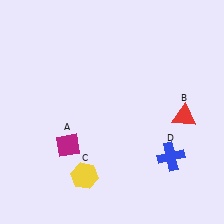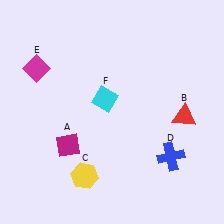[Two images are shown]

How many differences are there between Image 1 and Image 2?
There are 2 differences between the two images.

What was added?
A magenta diamond (E), a cyan diamond (F) were added in Image 2.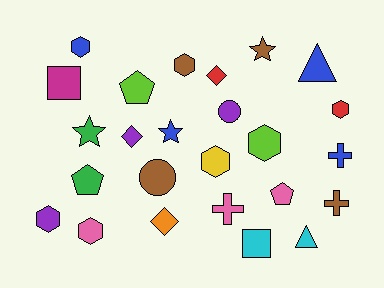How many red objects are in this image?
There are 2 red objects.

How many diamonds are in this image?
There are 3 diamonds.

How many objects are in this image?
There are 25 objects.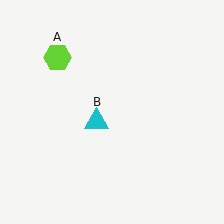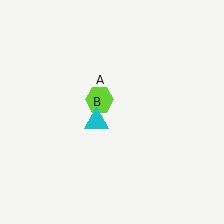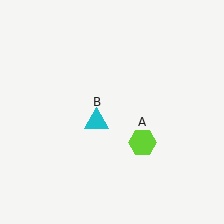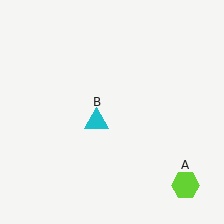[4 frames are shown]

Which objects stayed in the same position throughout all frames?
Cyan triangle (object B) remained stationary.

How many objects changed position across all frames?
1 object changed position: lime hexagon (object A).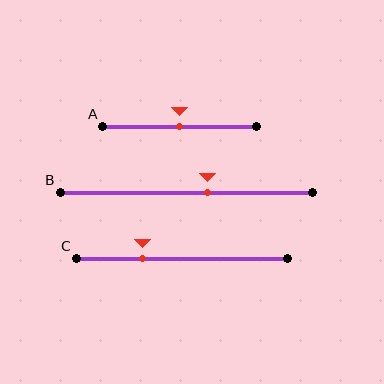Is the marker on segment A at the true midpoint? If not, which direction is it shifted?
Yes, the marker on segment A is at the true midpoint.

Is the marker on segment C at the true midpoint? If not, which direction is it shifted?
No, the marker on segment C is shifted to the left by about 19% of the segment length.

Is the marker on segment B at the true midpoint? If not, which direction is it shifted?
No, the marker on segment B is shifted to the right by about 8% of the segment length.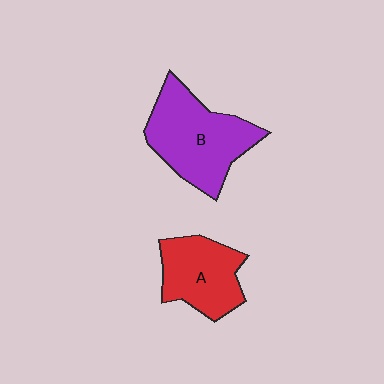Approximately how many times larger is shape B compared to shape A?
Approximately 1.4 times.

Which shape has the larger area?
Shape B (purple).